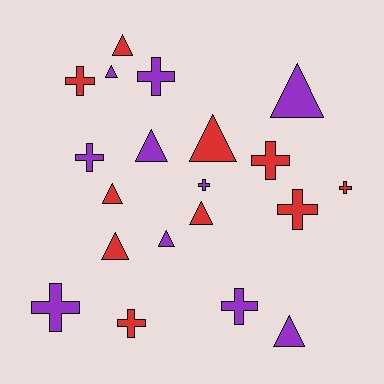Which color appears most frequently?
Purple, with 10 objects.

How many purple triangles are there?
There are 5 purple triangles.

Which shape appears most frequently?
Cross, with 10 objects.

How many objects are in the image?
There are 20 objects.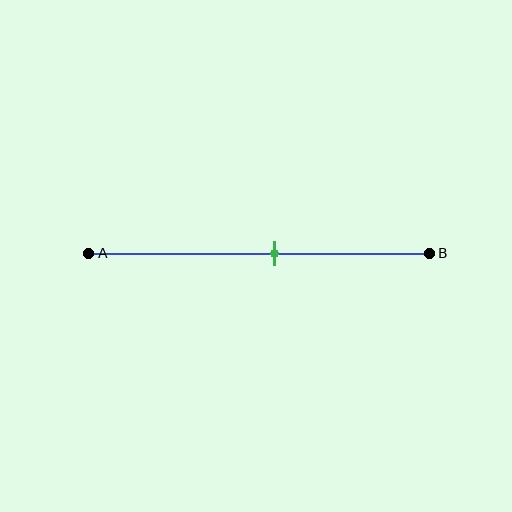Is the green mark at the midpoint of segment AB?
No, the mark is at about 55% from A, not at the 50% midpoint.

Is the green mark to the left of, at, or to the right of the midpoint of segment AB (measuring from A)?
The green mark is to the right of the midpoint of segment AB.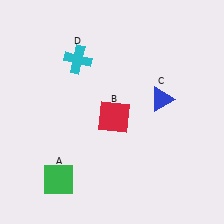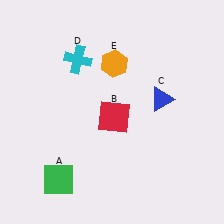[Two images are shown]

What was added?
An orange hexagon (E) was added in Image 2.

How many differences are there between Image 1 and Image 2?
There is 1 difference between the two images.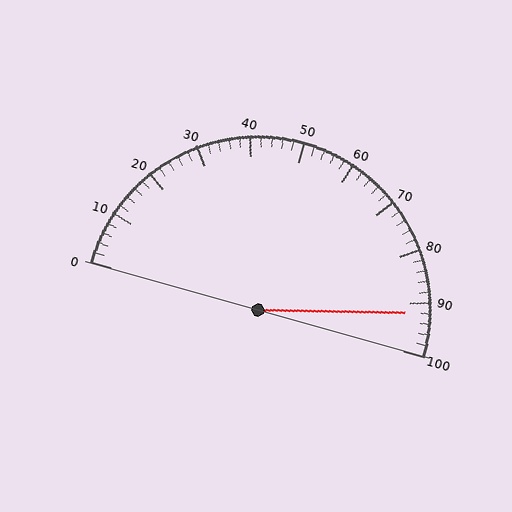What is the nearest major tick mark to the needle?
The nearest major tick mark is 90.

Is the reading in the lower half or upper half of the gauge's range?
The reading is in the upper half of the range (0 to 100).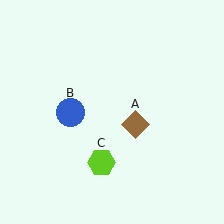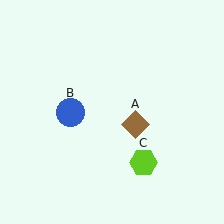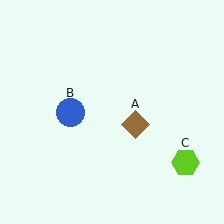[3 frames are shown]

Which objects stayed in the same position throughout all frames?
Brown diamond (object A) and blue circle (object B) remained stationary.